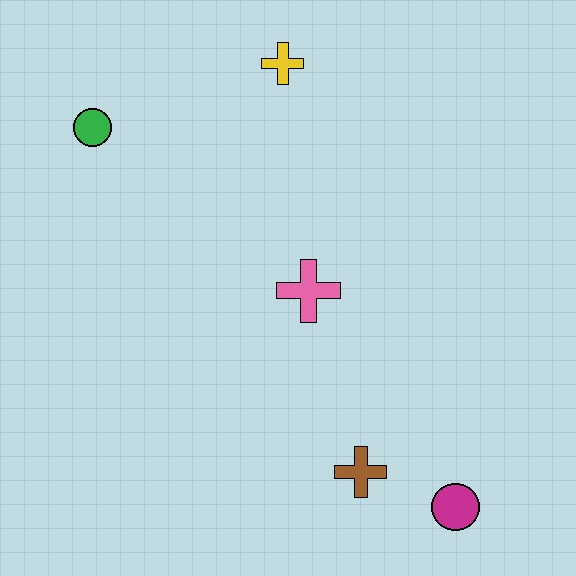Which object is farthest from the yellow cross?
The magenta circle is farthest from the yellow cross.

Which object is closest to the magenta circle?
The brown cross is closest to the magenta circle.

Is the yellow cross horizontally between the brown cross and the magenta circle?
No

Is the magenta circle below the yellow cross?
Yes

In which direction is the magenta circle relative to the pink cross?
The magenta circle is below the pink cross.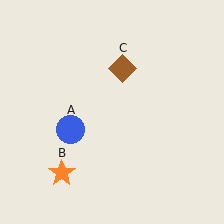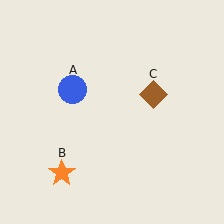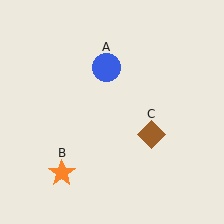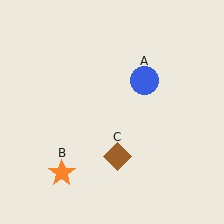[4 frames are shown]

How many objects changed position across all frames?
2 objects changed position: blue circle (object A), brown diamond (object C).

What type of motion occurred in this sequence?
The blue circle (object A), brown diamond (object C) rotated clockwise around the center of the scene.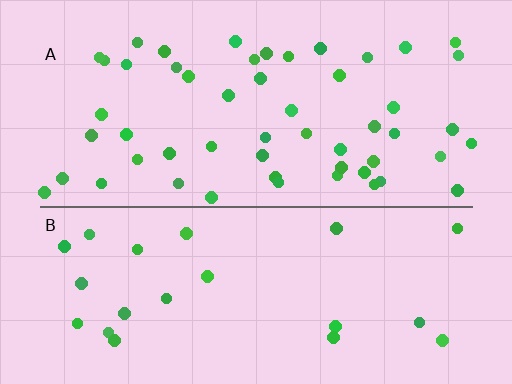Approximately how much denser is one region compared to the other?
Approximately 2.4× — region A over region B.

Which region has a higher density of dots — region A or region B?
A (the top).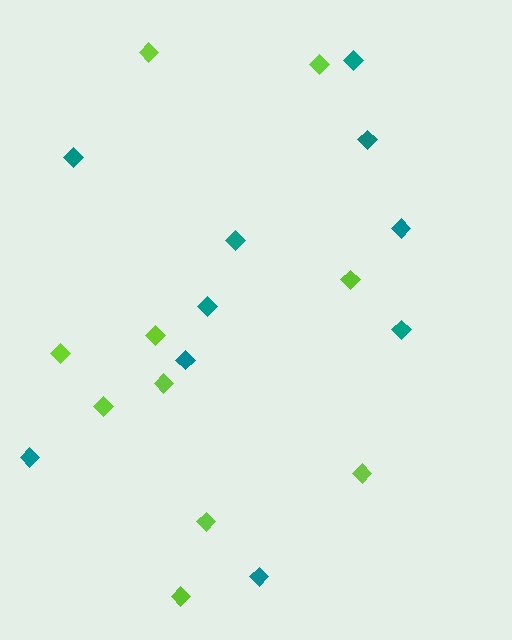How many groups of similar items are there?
There are 2 groups: one group of teal diamonds (10) and one group of lime diamonds (10).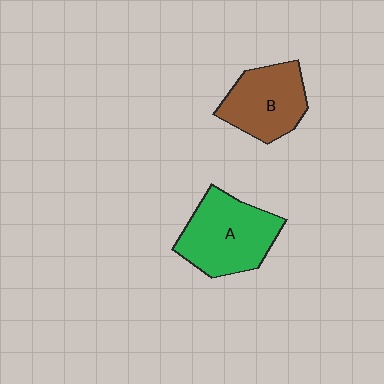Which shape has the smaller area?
Shape B (brown).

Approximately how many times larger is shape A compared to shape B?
Approximately 1.2 times.